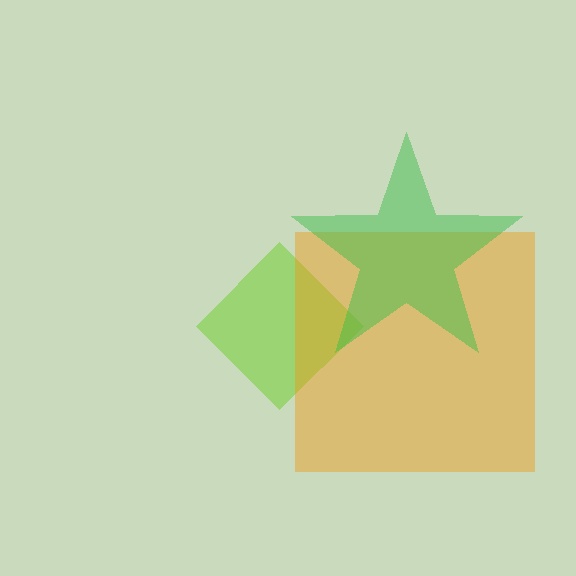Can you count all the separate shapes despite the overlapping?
Yes, there are 3 separate shapes.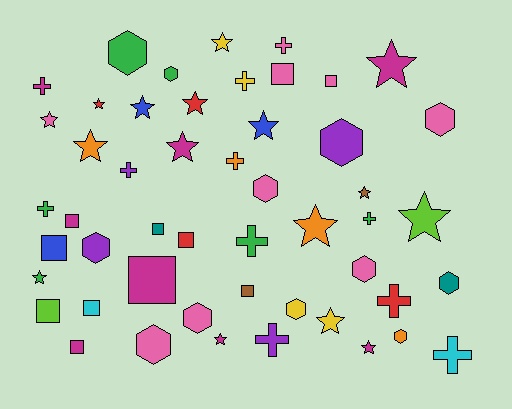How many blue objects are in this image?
There are 3 blue objects.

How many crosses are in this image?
There are 11 crosses.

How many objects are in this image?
There are 50 objects.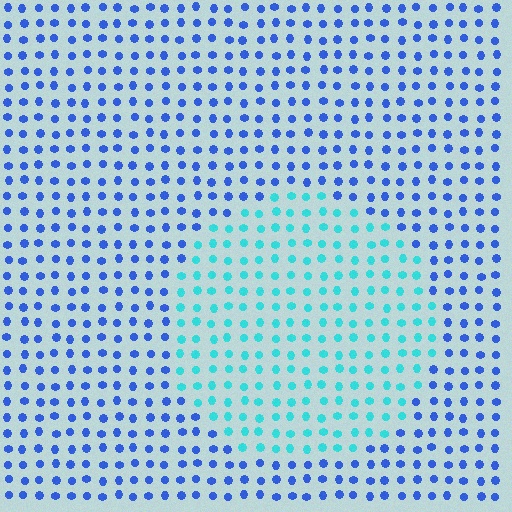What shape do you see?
I see a circle.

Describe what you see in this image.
The image is filled with small blue elements in a uniform arrangement. A circle-shaped region is visible where the elements are tinted to a slightly different hue, forming a subtle color boundary.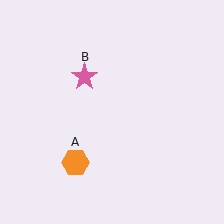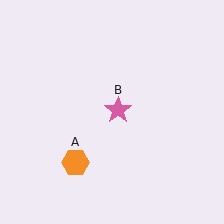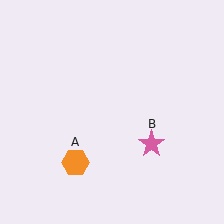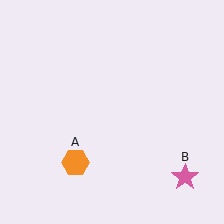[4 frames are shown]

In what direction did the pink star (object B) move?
The pink star (object B) moved down and to the right.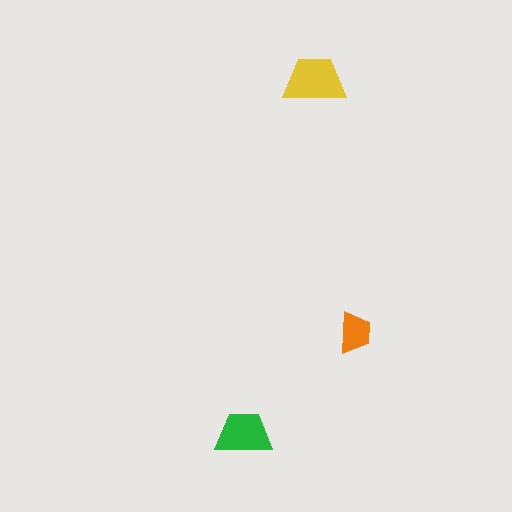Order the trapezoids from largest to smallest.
the yellow one, the green one, the orange one.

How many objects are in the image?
There are 3 objects in the image.